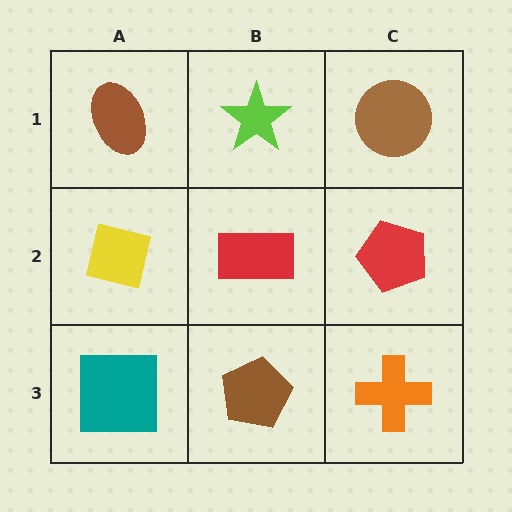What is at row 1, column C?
A brown circle.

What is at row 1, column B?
A lime star.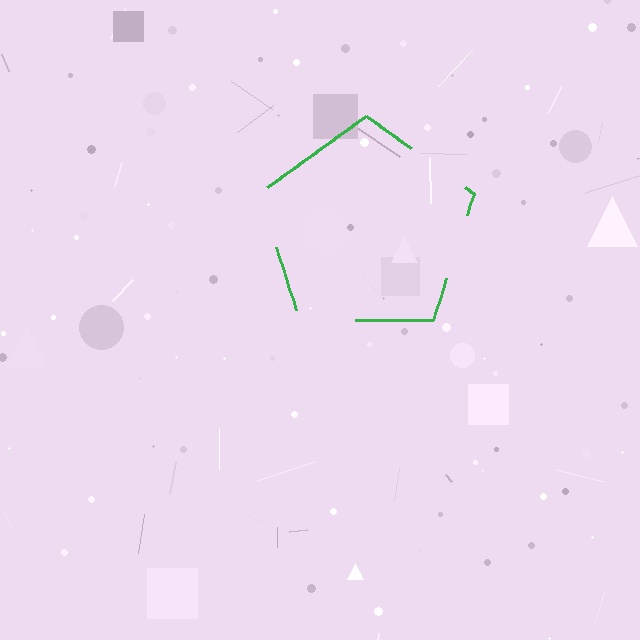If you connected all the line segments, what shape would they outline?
They would outline a pentagon.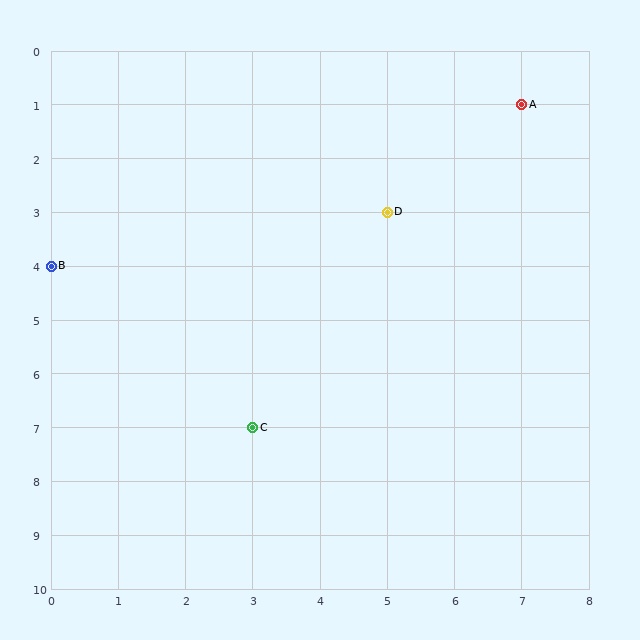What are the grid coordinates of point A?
Point A is at grid coordinates (7, 1).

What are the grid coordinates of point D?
Point D is at grid coordinates (5, 3).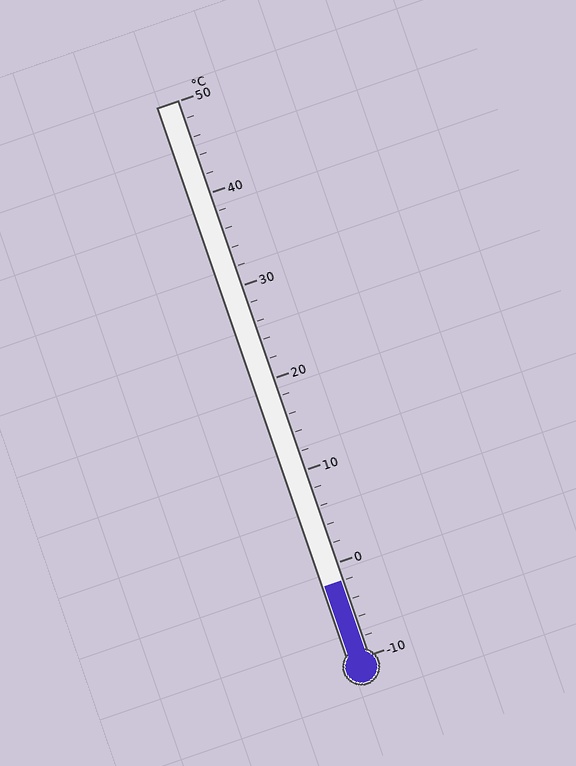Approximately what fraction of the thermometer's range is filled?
The thermometer is filled to approximately 15% of its range.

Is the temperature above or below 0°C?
The temperature is below 0°C.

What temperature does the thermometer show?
The thermometer shows approximately -2°C.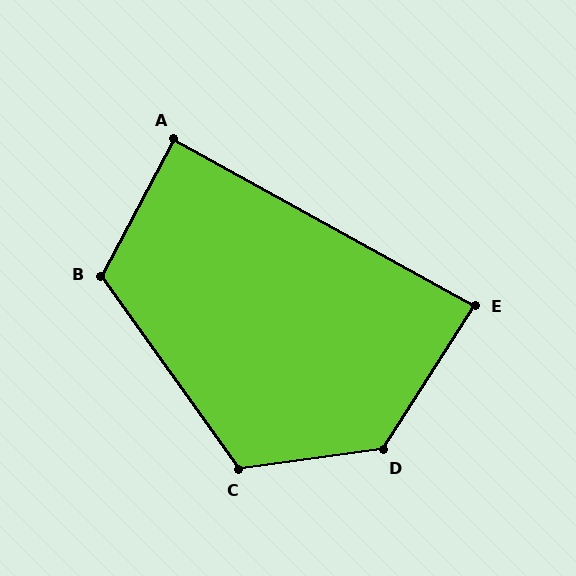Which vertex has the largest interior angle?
D, at approximately 130 degrees.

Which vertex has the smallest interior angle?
E, at approximately 87 degrees.